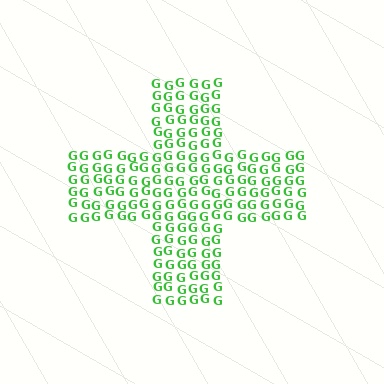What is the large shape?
The large shape is a cross.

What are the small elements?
The small elements are letter G's.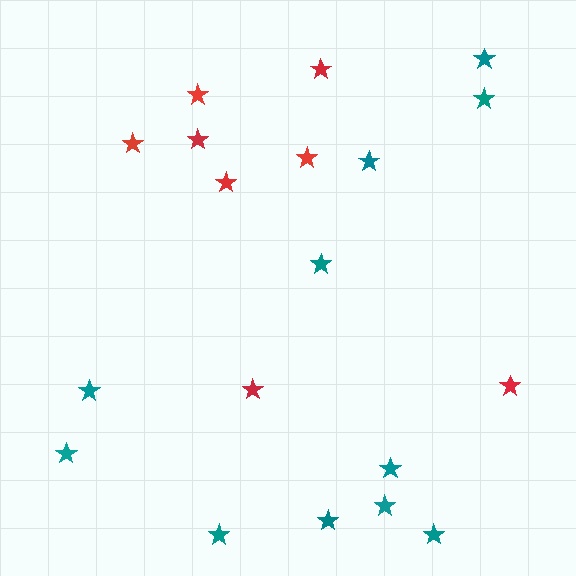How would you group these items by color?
There are 2 groups: one group of red stars (8) and one group of teal stars (11).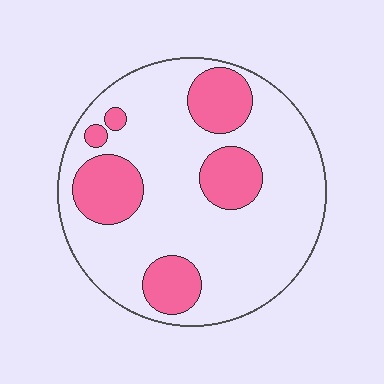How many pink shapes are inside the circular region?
6.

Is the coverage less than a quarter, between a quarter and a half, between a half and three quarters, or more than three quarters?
Between a quarter and a half.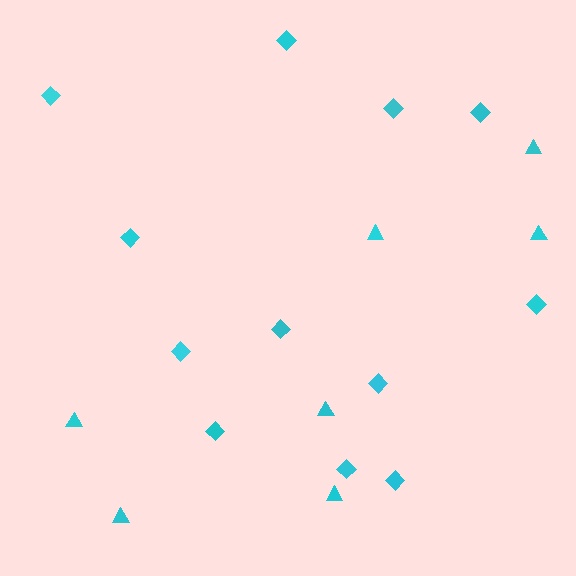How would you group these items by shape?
There are 2 groups: one group of diamonds (12) and one group of triangles (7).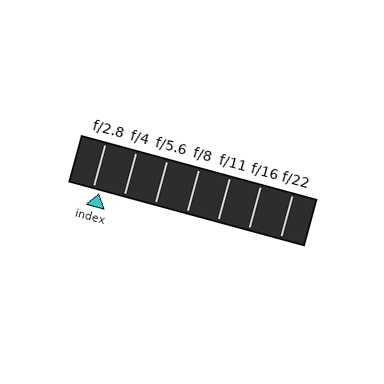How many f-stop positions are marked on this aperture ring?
There are 7 f-stop positions marked.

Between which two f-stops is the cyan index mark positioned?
The index mark is between f/2.8 and f/4.